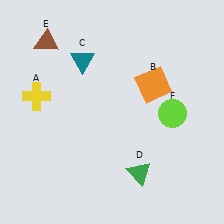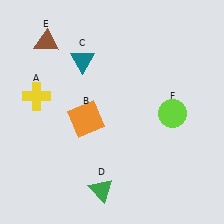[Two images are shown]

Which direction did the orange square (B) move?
The orange square (B) moved left.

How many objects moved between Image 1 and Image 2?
2 objects moved between the two images.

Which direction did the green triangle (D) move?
The green triangle (D) moved left.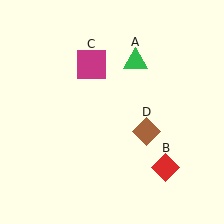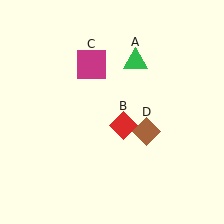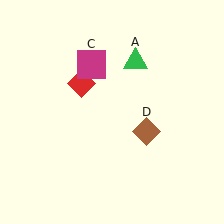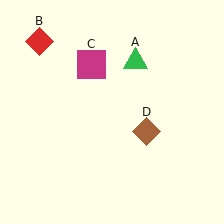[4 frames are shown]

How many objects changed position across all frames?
1 object changed position: red diamond (object B).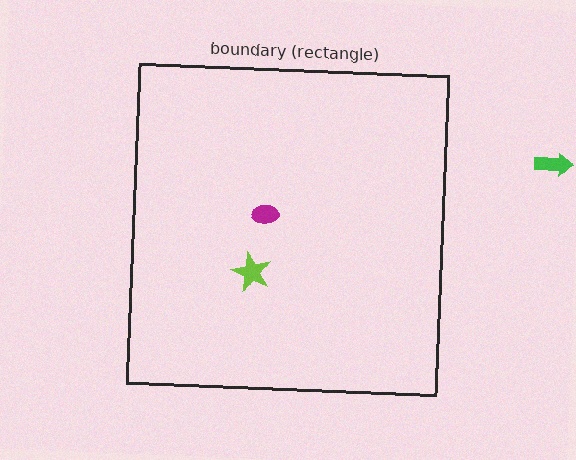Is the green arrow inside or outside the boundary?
Outside.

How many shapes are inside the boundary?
2 inside, 1 outside.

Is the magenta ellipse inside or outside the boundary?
Inside.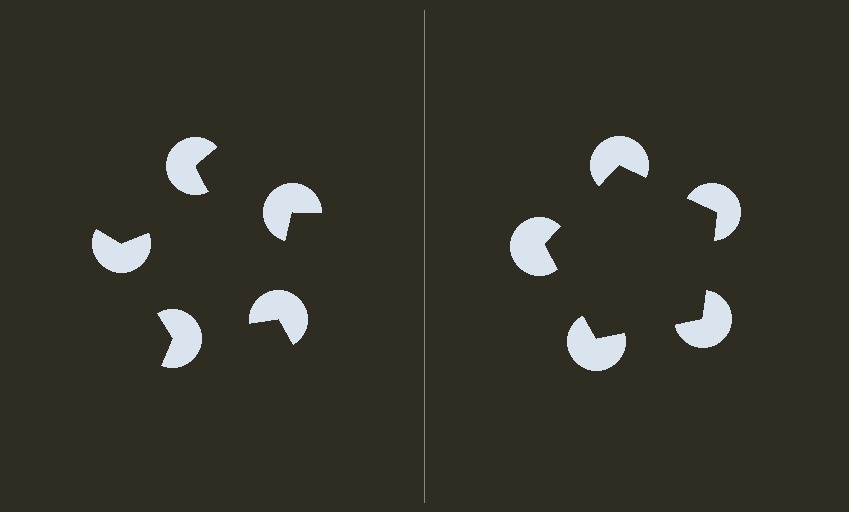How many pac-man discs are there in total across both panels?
10 — 5 on each side.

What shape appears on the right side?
An illusory pentagon.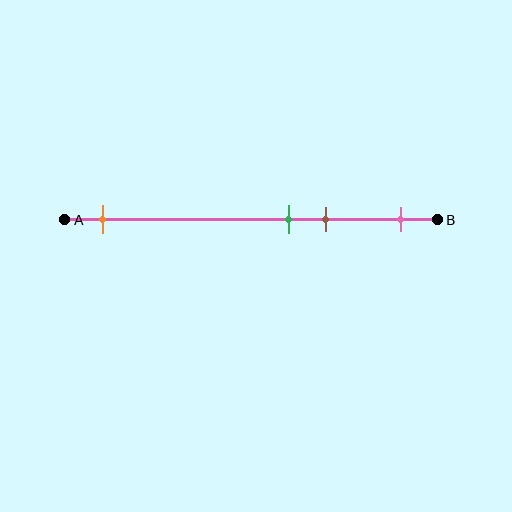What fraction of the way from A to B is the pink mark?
The pink mark is approximately 90% (0.9) of the way from A to B.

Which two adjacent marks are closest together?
The green and brown marks are the closest adjacent pair.